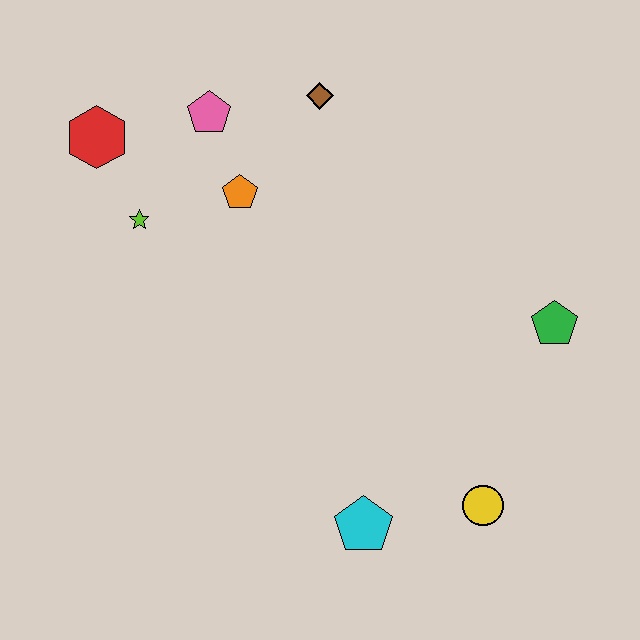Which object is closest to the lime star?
The red hexagon is closest to the lime star.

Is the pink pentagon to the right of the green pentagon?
No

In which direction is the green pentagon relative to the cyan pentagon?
The green pentagon is above the cyan pentagon.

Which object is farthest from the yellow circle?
The red hexagon is farthest from the yellow circle.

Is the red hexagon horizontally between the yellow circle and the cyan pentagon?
No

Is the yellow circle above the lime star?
No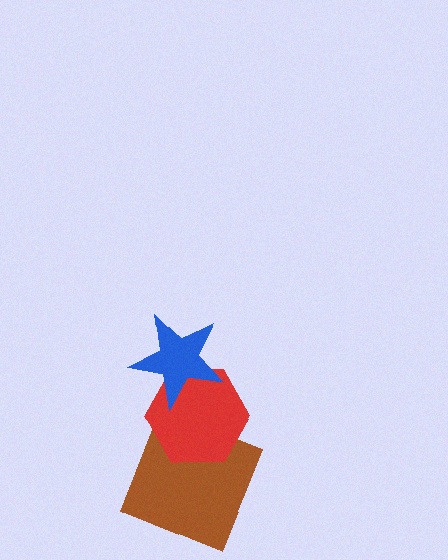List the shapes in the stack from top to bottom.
From top to bottom: the blue star, the red hexagon, the brown square.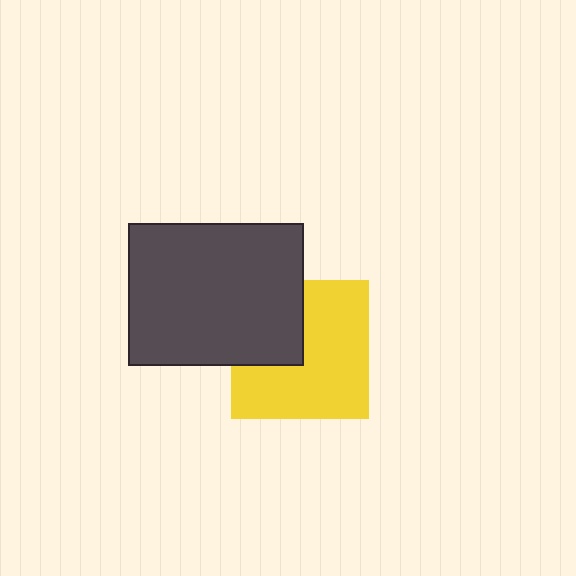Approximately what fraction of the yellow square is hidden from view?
Roughly 32% of the yellow square is hidden behind the dark gray rectangle.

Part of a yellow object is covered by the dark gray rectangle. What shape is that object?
It is a square.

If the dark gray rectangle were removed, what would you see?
You would see the complete yellow square.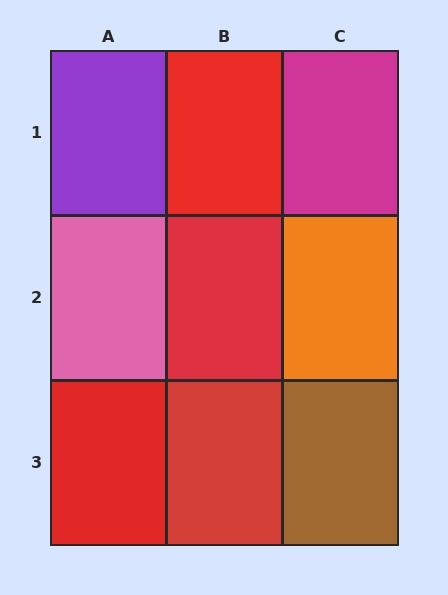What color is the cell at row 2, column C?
Orange.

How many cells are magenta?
1 cell is magenta.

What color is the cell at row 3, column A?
Red.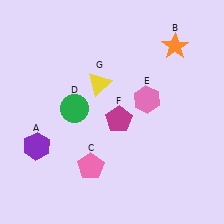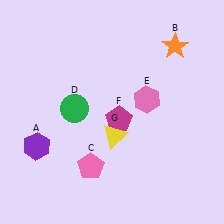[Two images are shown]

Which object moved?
The yellow triangle (G) moved down.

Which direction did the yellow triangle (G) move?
The yellow triangle (G) moved down.